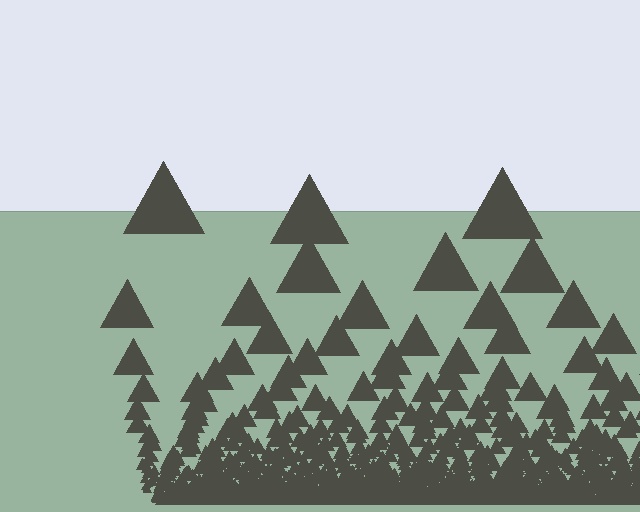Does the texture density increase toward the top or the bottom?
Density increases toward the bottom.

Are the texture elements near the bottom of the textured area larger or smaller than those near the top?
Smaller. The gradient is inverted — elements near the bottom are smaller and denser.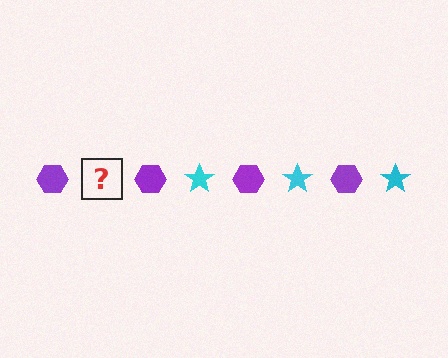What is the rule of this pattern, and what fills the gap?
The rule is that the pattern alternates between purple hexagon and cyan star. The gap should be filled with a cyan star.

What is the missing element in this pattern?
The missing element is a cyan star.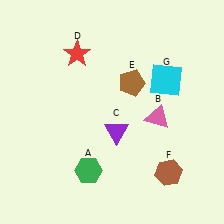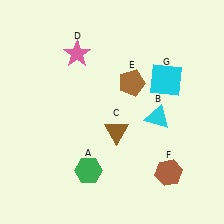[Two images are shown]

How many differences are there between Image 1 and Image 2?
There are 3 differences between the two images.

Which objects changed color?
B changed from pink to cyan. C changed from purple to brown. D changed from red to pink.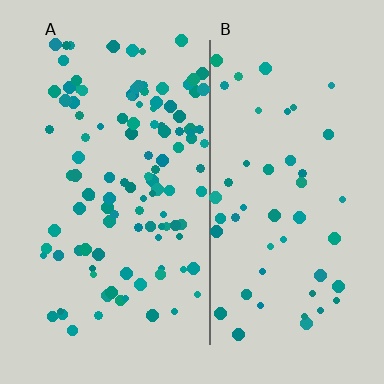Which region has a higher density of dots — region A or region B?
A (the left).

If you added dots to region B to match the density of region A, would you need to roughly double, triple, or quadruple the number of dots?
Approximately double.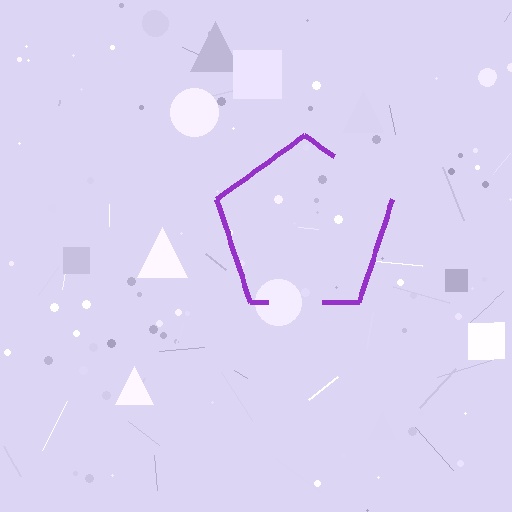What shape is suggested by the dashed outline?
The dashed outline suggests a pentagon.